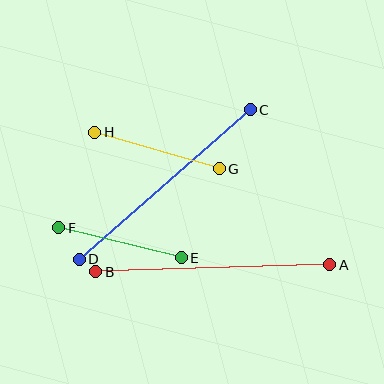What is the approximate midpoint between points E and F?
The midpoint is at approximately (120, 243) pixels.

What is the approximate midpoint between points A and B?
The midpoint is at approximately (213, 268) pixels.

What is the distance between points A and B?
The distance is approximately 234 pixels.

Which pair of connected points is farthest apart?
Points A and B are farthest apart.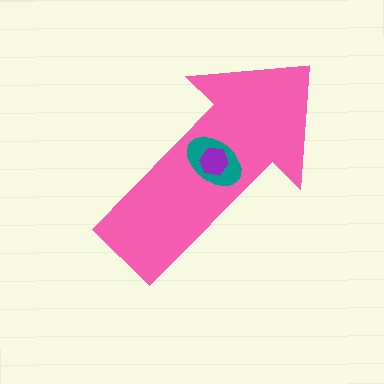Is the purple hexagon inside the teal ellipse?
Yes.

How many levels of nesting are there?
3.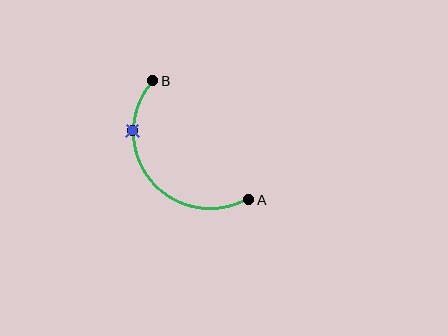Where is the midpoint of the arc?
The arc midpoint is the point on the curve farthest from the straight line joining A and B. It sits below and to the left of that line.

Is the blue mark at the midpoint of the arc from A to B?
No. The blue mark lies on the arc but is closer to endpoint B. The arc midpoint would be at the point on the curve equidistant along the arc from both A and B.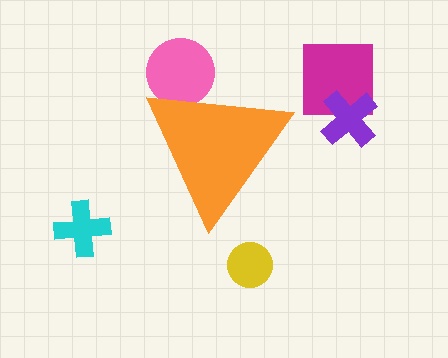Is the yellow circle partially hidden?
No, the yellow circle is fully visible.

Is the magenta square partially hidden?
No, the magenta square is fully visible.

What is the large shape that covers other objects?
An orange triangle.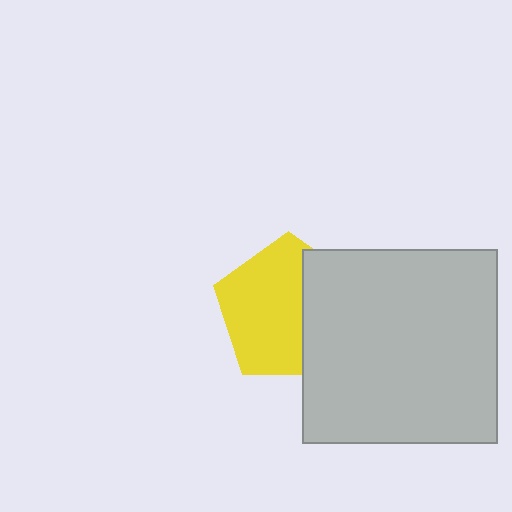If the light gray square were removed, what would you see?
You would see the complete yellow pentagon.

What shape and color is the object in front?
The object in front is a light gray square.